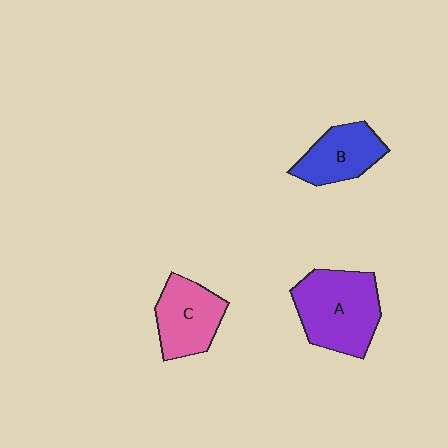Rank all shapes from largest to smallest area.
From largest to smallest: A (purple), C (pink), B (blue).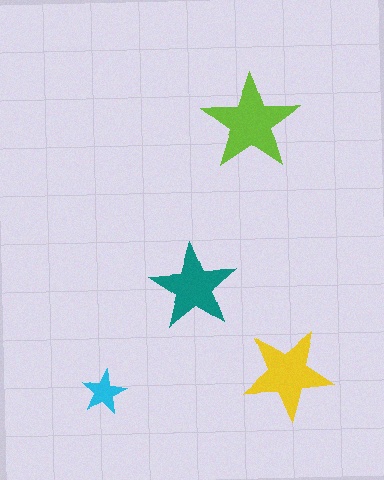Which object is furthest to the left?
The cyan star is leftmost.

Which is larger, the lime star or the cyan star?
The lime one.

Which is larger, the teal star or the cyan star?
The teal one.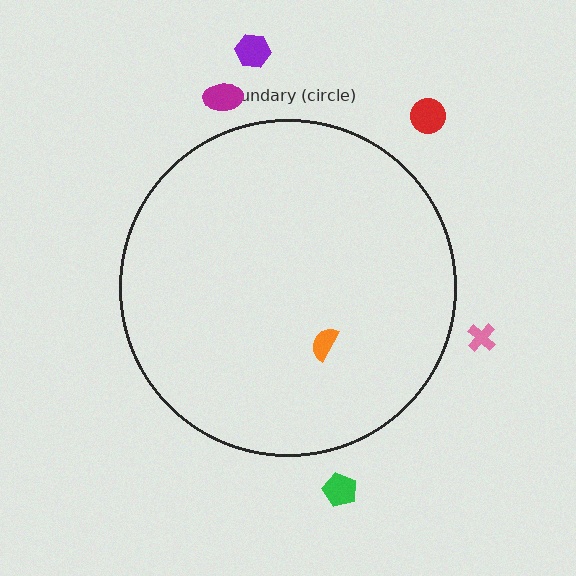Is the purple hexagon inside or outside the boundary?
Outside.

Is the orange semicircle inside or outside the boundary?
Inside.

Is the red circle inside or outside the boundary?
Outside.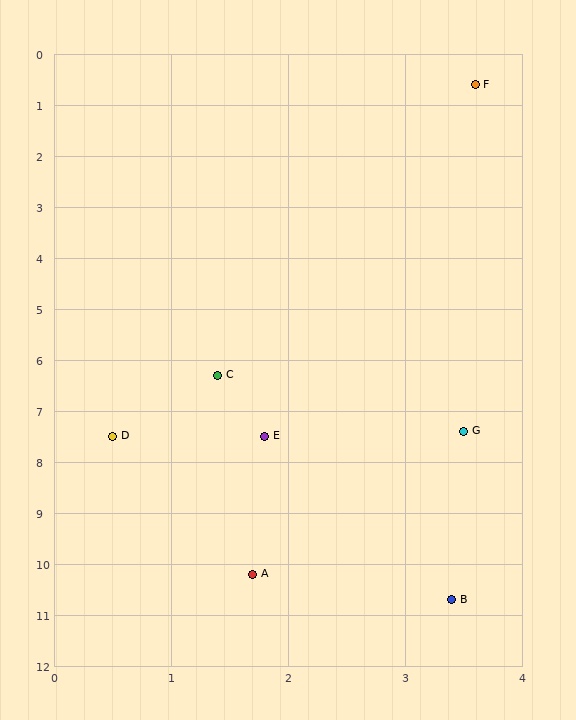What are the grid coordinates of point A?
Point A is at approximately (1.7, 10.2).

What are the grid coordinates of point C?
Point C is at approximately (1.4, 6.3).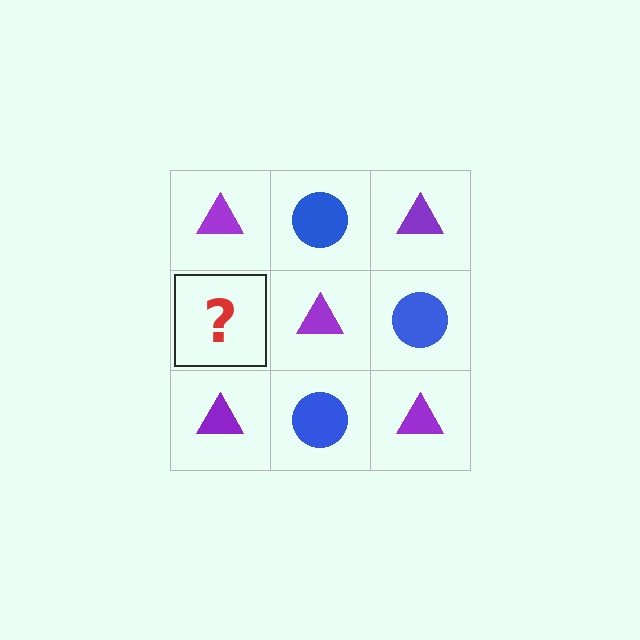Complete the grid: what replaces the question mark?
The question mark should be replaced with a blue circle.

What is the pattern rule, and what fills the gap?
The rule is that it alternates purple triangle and blue circle in a checkerboard pattern. The gap should be filled with a blue circle.